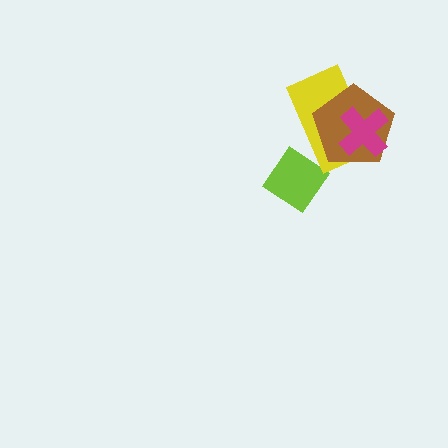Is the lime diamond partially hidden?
Yes, it is partially covered by another shape.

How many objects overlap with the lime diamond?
1 object overlaps with the lime diamond.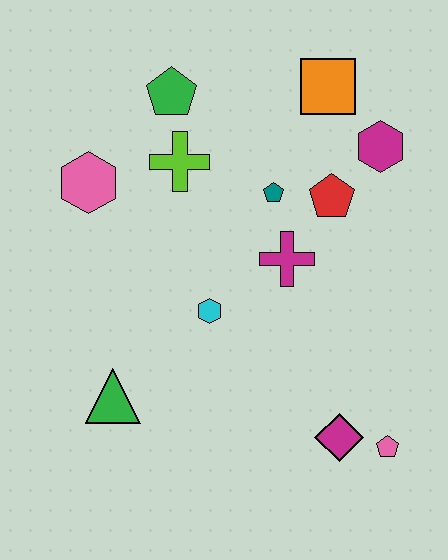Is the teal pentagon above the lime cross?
No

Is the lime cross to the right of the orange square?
No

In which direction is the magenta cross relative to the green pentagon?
The magenta cross is below the green pentagon.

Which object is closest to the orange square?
The magenta hexagon is closest to the orange square.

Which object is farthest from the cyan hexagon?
The orange square is farthest from the cyan hexagon.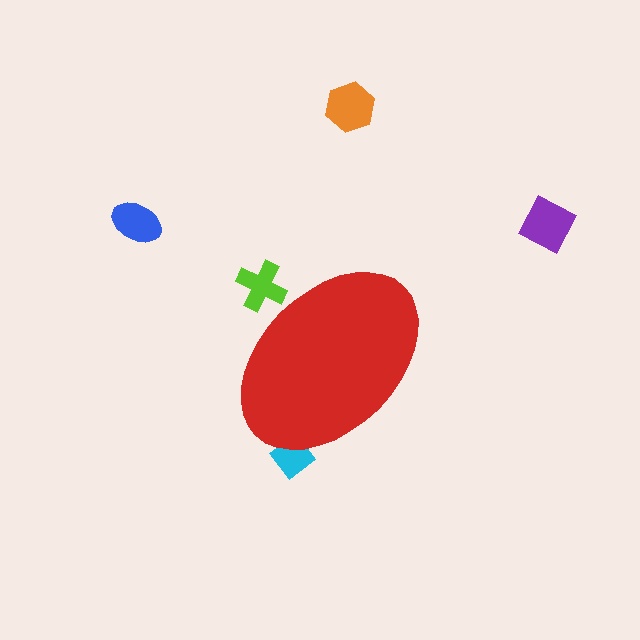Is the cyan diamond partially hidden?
Yes, the cyan diamond is partially hidden behind the red ellipse.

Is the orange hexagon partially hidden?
No, the orange hexagon is fully visible.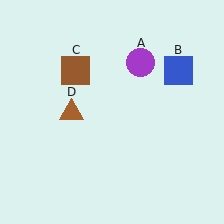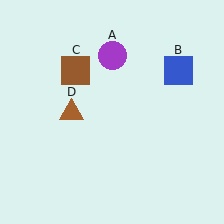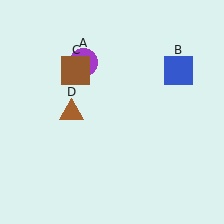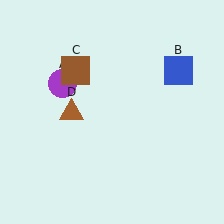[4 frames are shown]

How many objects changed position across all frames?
1 object changed position: purple circle (object A).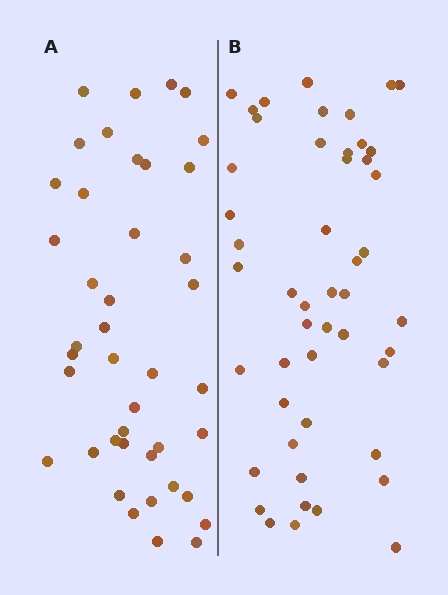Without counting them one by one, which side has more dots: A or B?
Region B (the right region) has more dots.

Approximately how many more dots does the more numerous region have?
Region B has roughly 8 or so more dots than region A.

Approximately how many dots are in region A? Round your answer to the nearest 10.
About 40 dots. (The exact count is 42, which rounds to 40.)